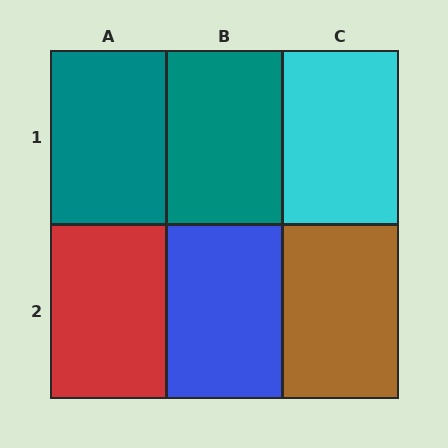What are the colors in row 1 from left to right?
Teal, teal, cyan.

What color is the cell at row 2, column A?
Red.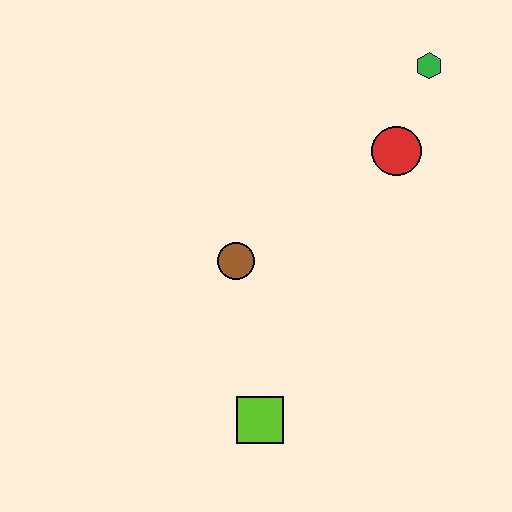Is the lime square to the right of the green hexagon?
No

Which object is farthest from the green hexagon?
The lime square is farthest from the green hexagon.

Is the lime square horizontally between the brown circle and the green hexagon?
Yes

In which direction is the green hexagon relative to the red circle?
The green hexagon is above the red circle.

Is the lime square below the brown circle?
Yes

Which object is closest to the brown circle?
The lime square is closest to the brown circle.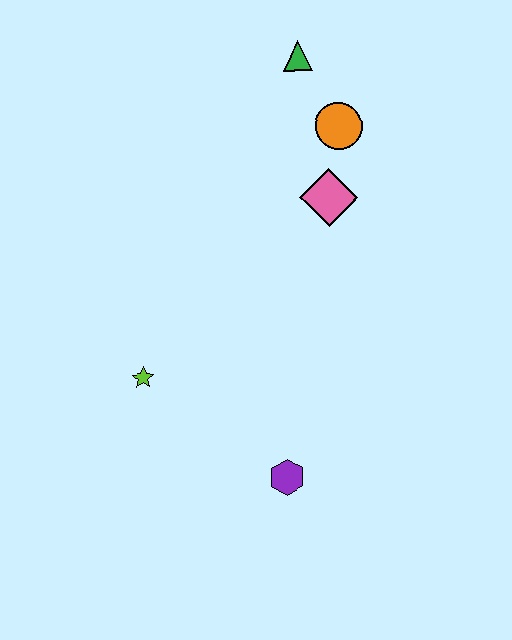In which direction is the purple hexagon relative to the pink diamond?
The purple hexagon is below the pink diamond.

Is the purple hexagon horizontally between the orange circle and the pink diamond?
No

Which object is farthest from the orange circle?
The purple hexagon is farthest from the orange circle.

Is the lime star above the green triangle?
No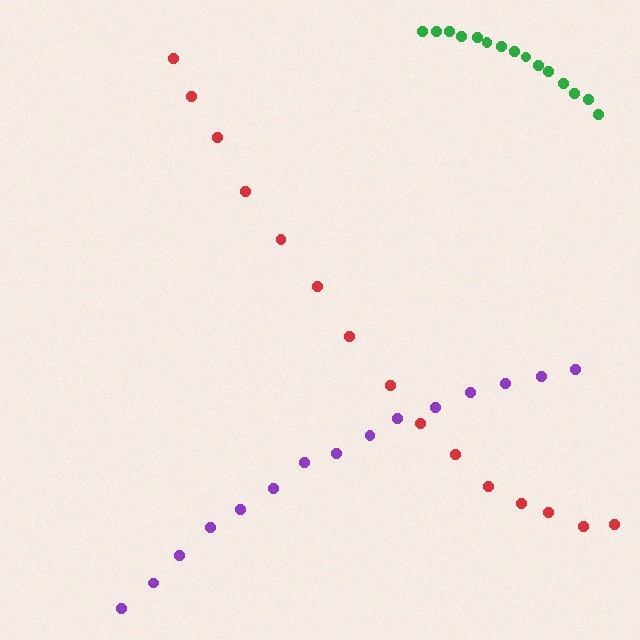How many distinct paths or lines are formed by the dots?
There are 3 distinct paths.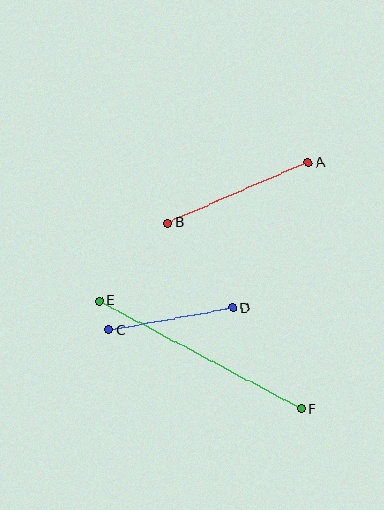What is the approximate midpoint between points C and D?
The midpoint is at approximately (171, 319) pixels.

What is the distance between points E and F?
The distance is approximately 229 pixels.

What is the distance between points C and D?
The distance is approximately 126 pixels.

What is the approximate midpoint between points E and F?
The midpoint is at approximately (201, 355) pixels.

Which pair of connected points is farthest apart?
Points E and F are farthest apart.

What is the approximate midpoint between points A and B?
The midpoint is at approximately (238, 193) pixels.